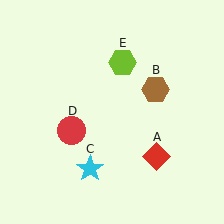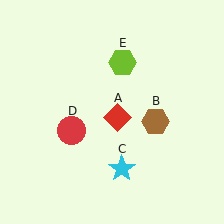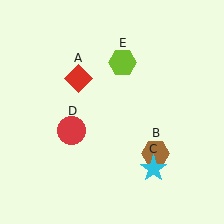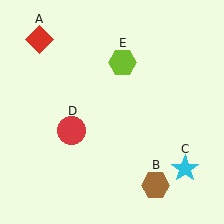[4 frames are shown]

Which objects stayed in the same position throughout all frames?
Red circle (object D) and lime hexagon (object E) remained stationary.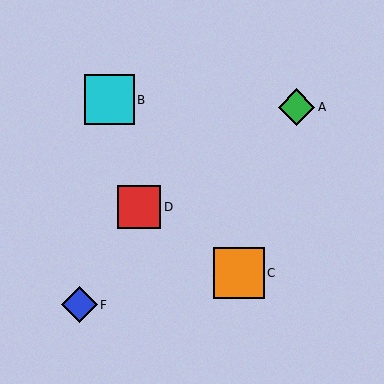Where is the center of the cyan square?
The center of the cyan square is at (109, 100).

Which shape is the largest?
The orange square (labeled C) is the largest.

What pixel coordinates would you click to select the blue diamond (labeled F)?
Click at (79, 305) to select the blue diamond F.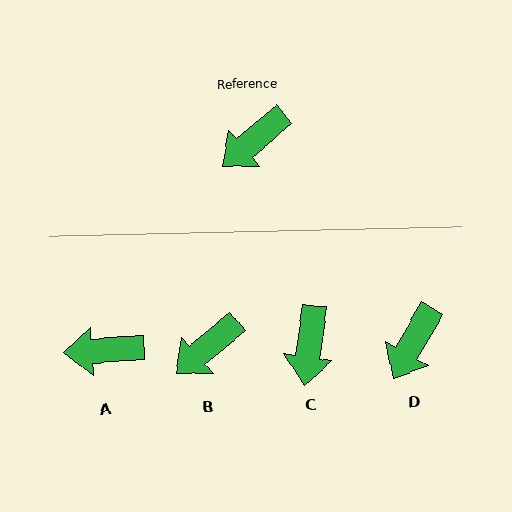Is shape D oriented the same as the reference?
No, it is off by about 20 degrees.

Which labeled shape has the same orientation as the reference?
B.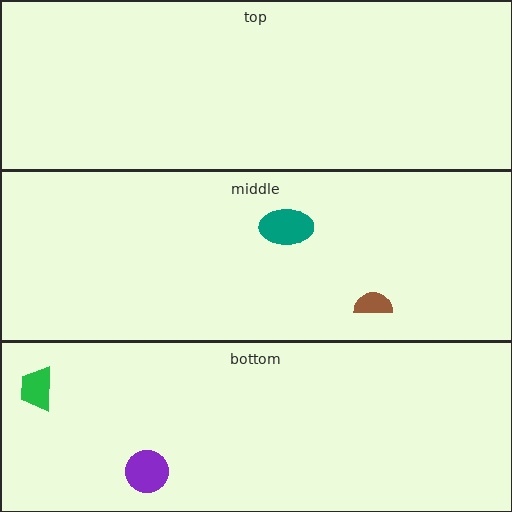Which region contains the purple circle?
The bottom region.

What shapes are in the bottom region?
The purple circle, the green trapezoid.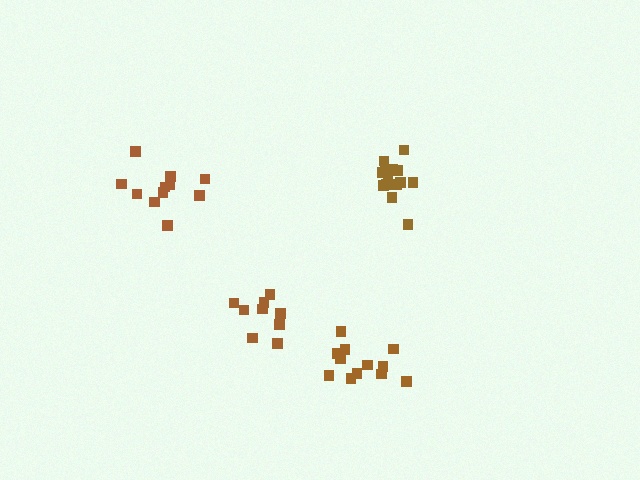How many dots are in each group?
Group 1: 11 dots, Group 2: 12 dots, Group 3: 9 dots, Group 4: 14 dots (46 total).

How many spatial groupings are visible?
There are 4 spatial groupings.